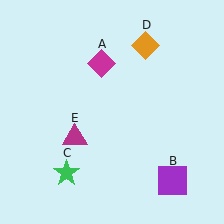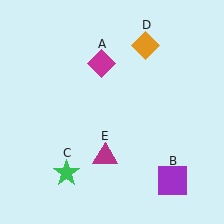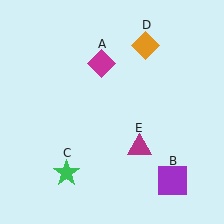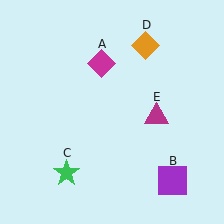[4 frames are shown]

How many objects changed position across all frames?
1 object changed position: magenta triangle (object E).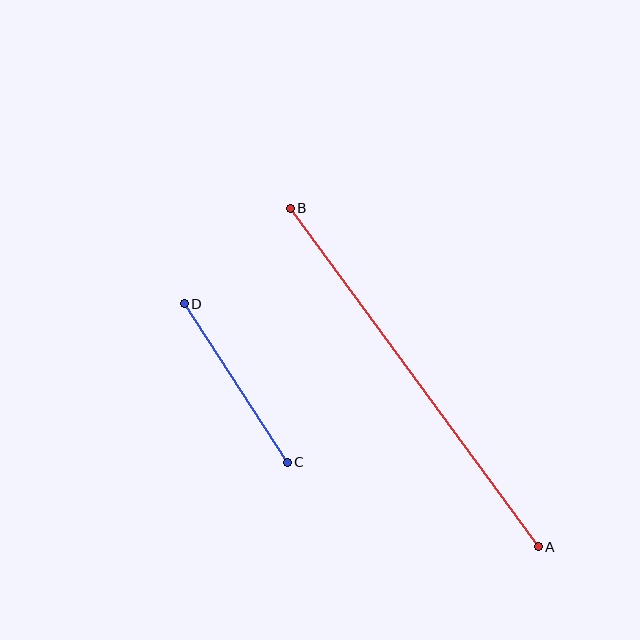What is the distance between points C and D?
The distance is approximately 189 pixels.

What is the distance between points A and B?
The distance is approximately 420 pixels.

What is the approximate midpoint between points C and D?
The midpoint is at approximately (236, 383) pixels.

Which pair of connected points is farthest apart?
Points A and B are farthest apart.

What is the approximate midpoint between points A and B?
The midpoint is at approximately (414, 377) pixels.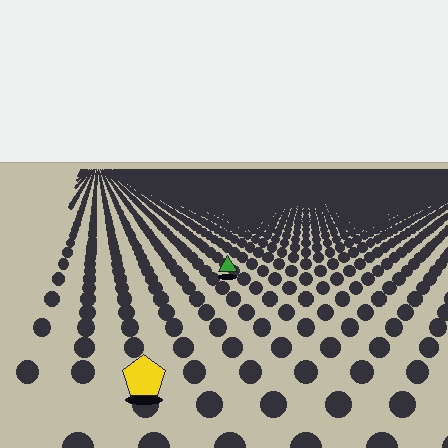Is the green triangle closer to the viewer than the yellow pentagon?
No. The yellow pentagon is closer — you can tell from the texture gradient: the ground texture is coarser near it.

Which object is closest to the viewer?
The yellow pentagon is closest. The texture marks near it are larger and more spread out.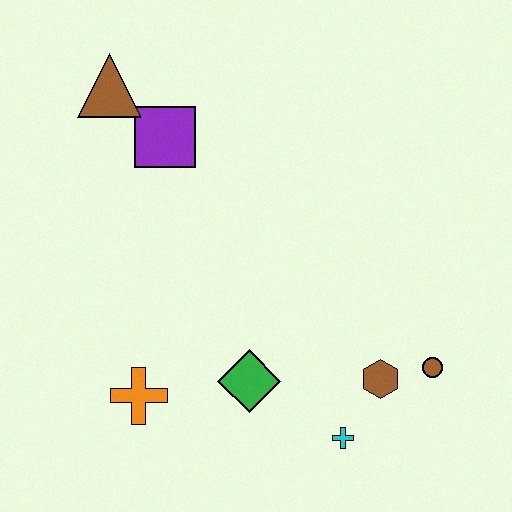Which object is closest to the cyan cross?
The brown hexagon is closest to the cyan cross.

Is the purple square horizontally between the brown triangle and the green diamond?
Yes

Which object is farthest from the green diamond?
The brown triangle is farthest from the green diamond.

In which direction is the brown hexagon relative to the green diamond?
The brown hexagon is to the right of the green diamond.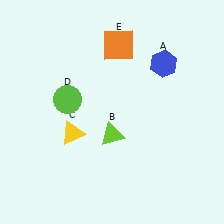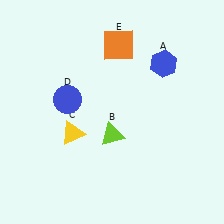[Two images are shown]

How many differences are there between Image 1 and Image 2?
There is 1 difference between the two images.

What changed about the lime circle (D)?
In Image 1, D is lime. In Image 2, it changed to blue.